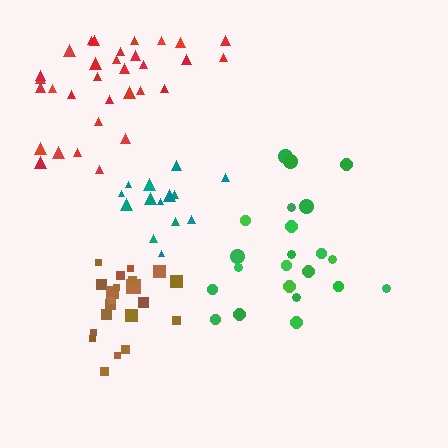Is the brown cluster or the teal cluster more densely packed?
Teal.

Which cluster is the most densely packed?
Teal.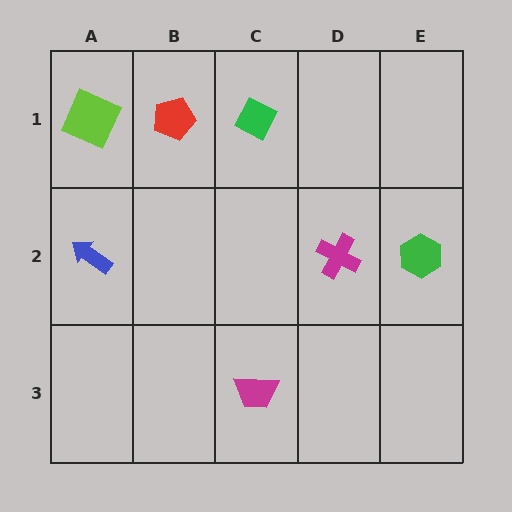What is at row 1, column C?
A green diamond.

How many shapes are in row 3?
1 shape.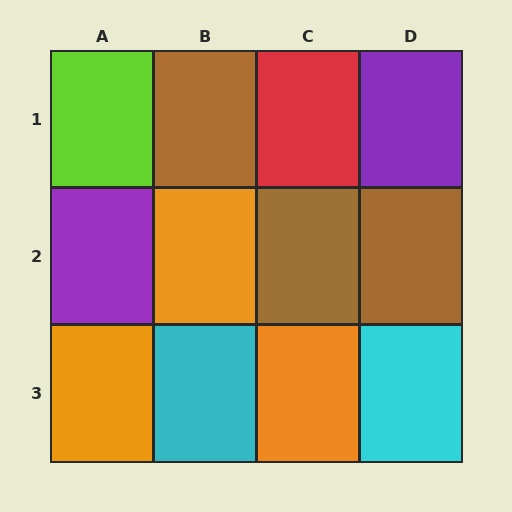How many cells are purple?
2 cells are purple.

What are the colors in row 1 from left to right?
Lime, brown, red, purple.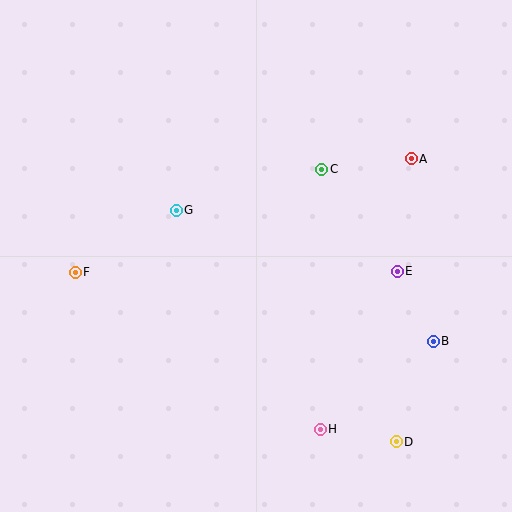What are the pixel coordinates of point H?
Point H is at (320, 429).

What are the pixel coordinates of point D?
Point D is at (396, 442).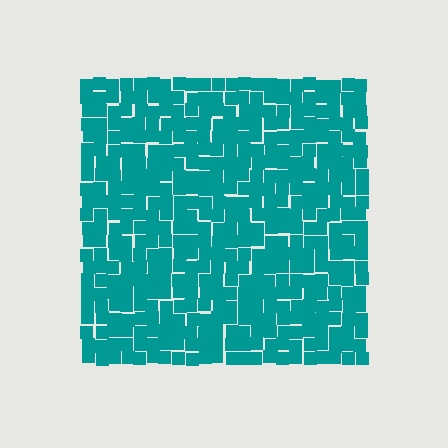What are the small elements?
The small elements are squares.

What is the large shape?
The large shape is a square.